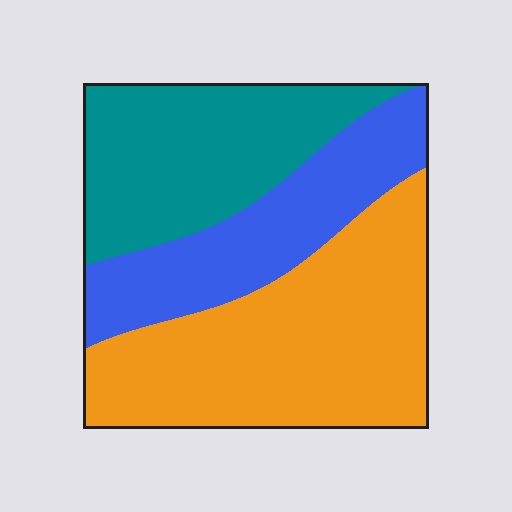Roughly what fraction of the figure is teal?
Teal covers 30% of the figure.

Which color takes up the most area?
Orange, at roughly 45%.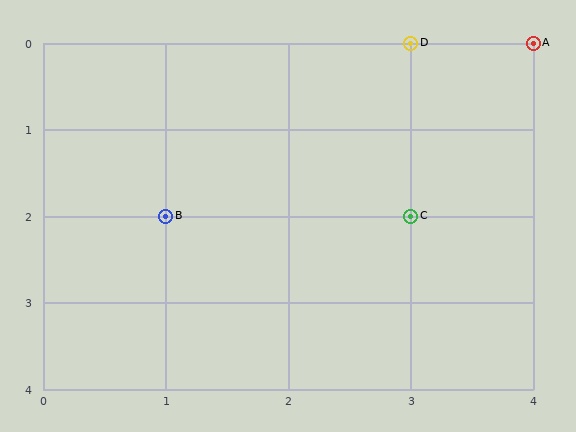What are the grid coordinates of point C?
Point C is at grid coordinates (3, 2).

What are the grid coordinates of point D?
Point D is at grid coordinates (3, 0).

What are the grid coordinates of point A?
Point A is at grid coordinates (4, 0).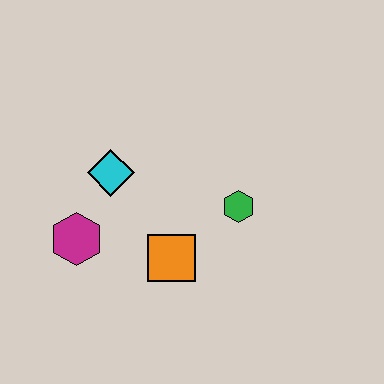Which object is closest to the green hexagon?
The orange square is closest to the green hexagon.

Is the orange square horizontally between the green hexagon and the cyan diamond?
Yes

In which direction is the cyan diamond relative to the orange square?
The cyan diamond is above the orange square.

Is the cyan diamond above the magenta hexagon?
Yes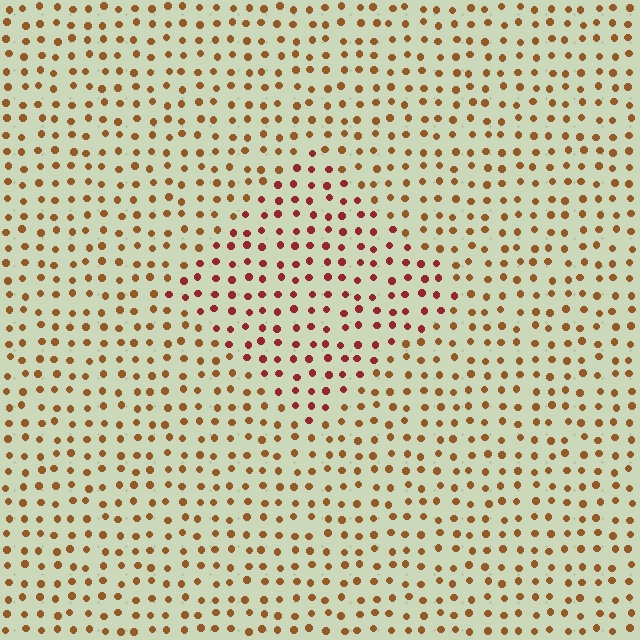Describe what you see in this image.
The image is filled with small brown elements in a uniform arrangement. A diamond-shaped region is visible where the elements are tinted to a slightly different hue, forming a subtle color boundary.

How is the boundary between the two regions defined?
The boundary is defined purely by a slight shift in hue (about 30 degrees). Spacing, size, and orientation are identical on both sides.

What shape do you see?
I see a diamond.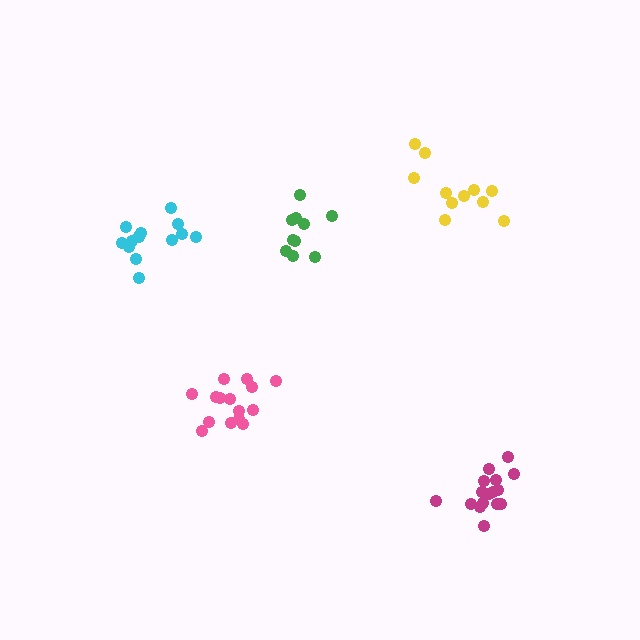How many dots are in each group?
Group 1: 10 dots, Group 2: 11 dots, Group 3: 13 dots, Group 4: 16 dots, Group 5: 15 dots (65 total).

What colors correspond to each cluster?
The clusters are colored: green, yellow, cyan, magenta, pink.